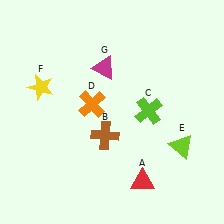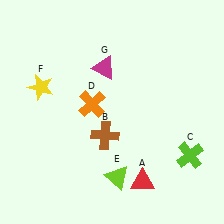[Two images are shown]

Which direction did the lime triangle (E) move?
The lime triangle (E) moved left.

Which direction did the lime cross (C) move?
The lime cross (C) moved down.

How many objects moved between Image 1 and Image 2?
2 objects moved between the two images.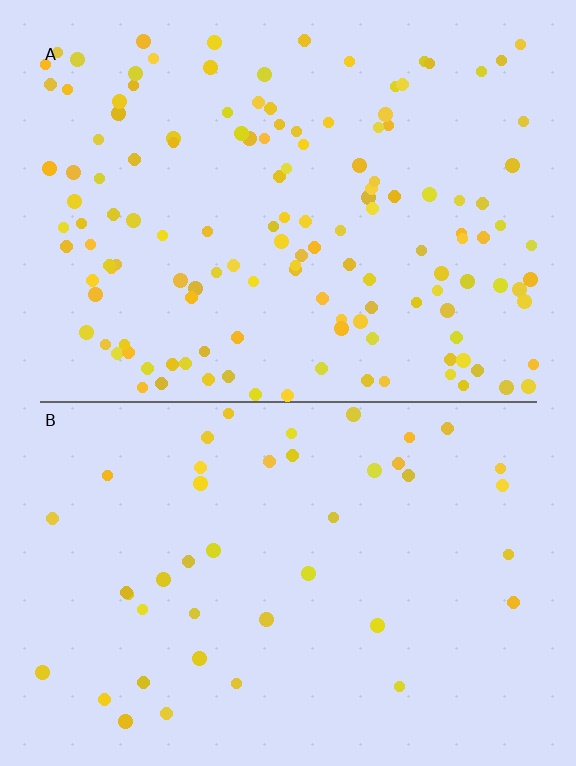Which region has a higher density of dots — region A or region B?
A (the top).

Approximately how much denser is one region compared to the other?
Approximately 3.2× — region A over region B.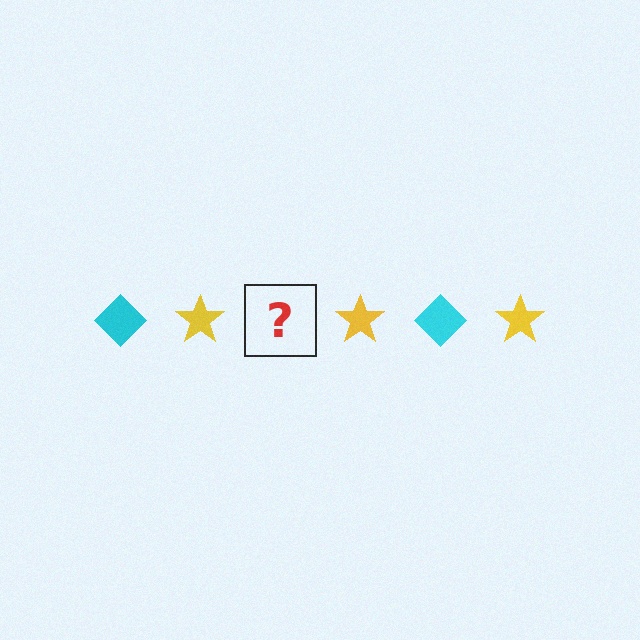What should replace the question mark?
The question mark should be replaced with a cyan diamond.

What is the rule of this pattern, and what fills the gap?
The rule is that the pattern alternates between cyan diamond and yellow star. The gap should be filled with a cyan diamond.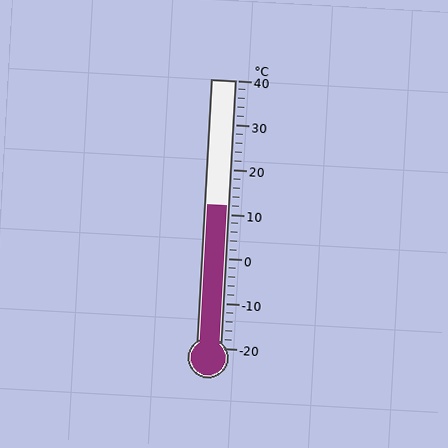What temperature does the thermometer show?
The thermometer shows approximately 12°C.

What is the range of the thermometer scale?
The thermometer scale ranges from -20°C to 40°C.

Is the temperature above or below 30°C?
The temperature is below 30°C.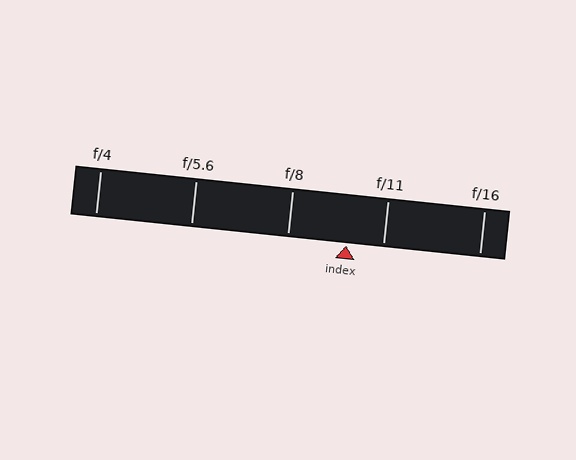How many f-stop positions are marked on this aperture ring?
There are 5 f-stop positions marked.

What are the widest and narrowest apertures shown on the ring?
The widest aperture shown is f/4 and the narrowest is f/16.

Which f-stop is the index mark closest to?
The index mark is closest to f/11.